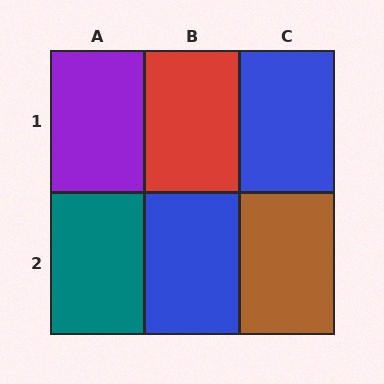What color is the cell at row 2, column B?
Blue.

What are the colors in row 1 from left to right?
Purple, red, blue.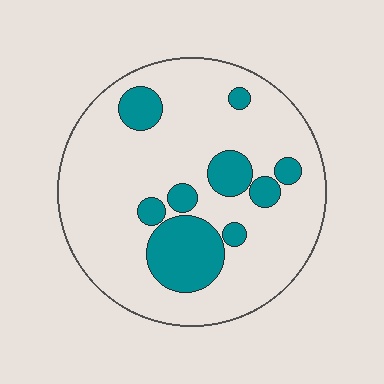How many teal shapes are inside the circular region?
9.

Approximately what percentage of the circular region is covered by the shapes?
Approximately 20%.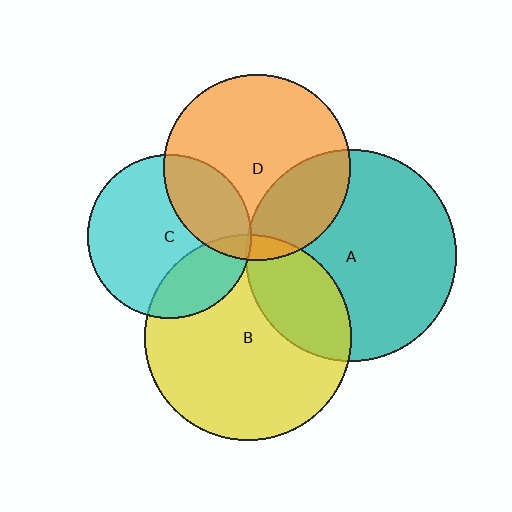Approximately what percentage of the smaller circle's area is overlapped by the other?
Approximately 30%.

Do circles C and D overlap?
Yes.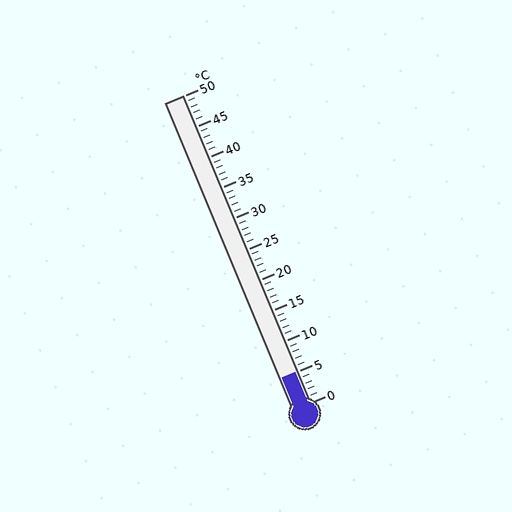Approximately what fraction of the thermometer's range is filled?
The thermometer is filled to approximately 10% of its range.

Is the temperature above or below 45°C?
The temperature is below 45°C.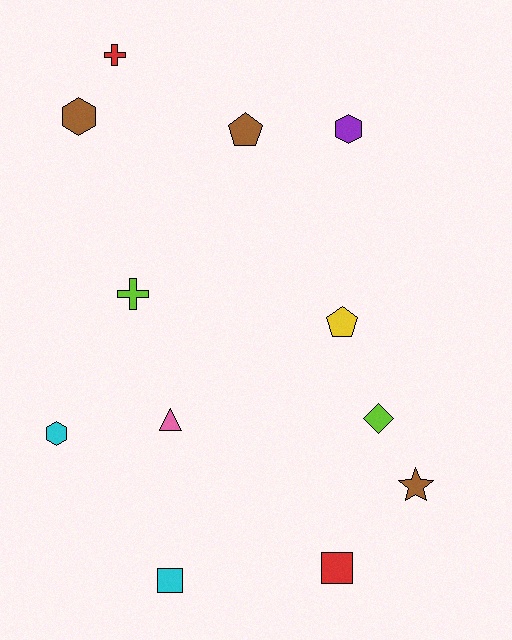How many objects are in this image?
There are 12 objects.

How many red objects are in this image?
There are 2 red objects.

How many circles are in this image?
There are no circles.